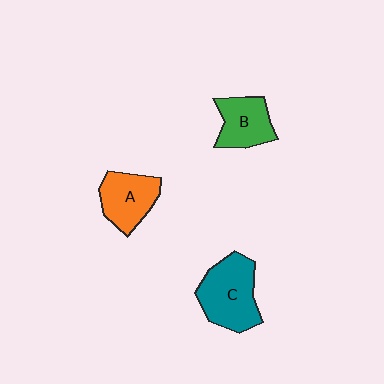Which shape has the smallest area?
Shape B (green).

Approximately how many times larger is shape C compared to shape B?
Approximately 1.4 times.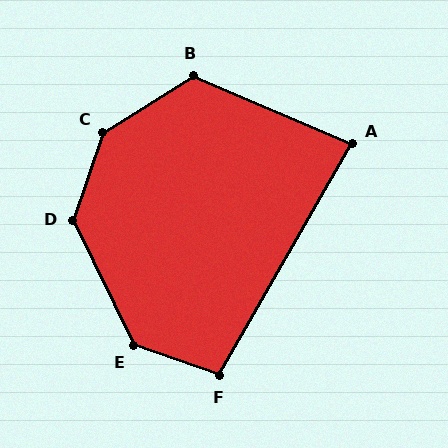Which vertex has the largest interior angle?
C, at approximately 141 degrees.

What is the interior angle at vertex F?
Approximately 101 degrees (obtuse).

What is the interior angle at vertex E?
Approximately 135 degrees (obtuse).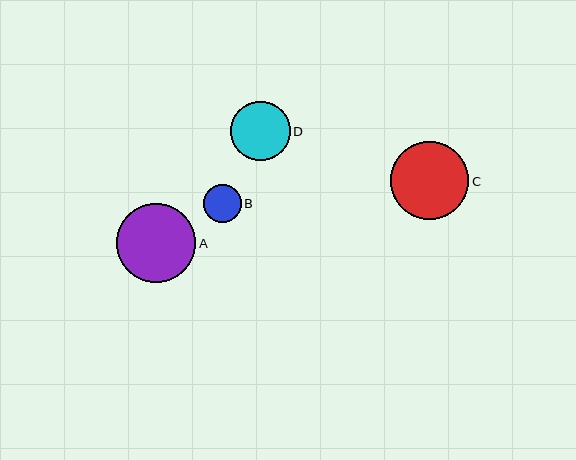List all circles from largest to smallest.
From largest to smallest: A, C, D, B.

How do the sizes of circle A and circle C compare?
Circle A and circle C are approximately the same size.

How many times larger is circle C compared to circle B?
Circle C is approximately 2.1 times the size of circle B.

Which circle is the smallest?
Circle B is the smallest with a size of approximately 38 pixels.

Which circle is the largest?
Circle A is the largest with a size of approximately 79 pixels.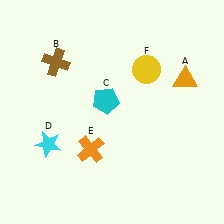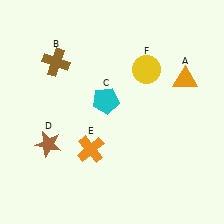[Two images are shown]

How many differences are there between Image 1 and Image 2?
There is 1 difference between the two images.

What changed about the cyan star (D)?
In Image 1, D is cyan. In Image 2, it changed to brown.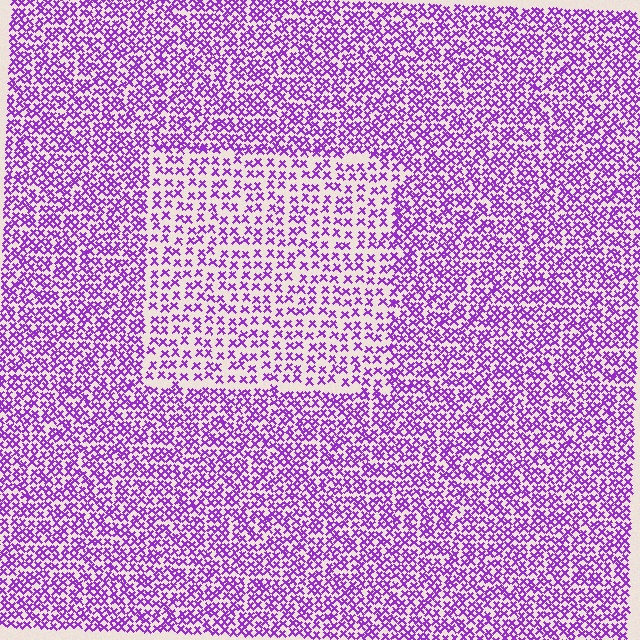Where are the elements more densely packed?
The elements are more densely packed outside the rectangle boundary.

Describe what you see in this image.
The image contains small purple elements arranged at two different densities. A rectangle-shaped region is visible where the elements are less densely packed than the surrounding area.